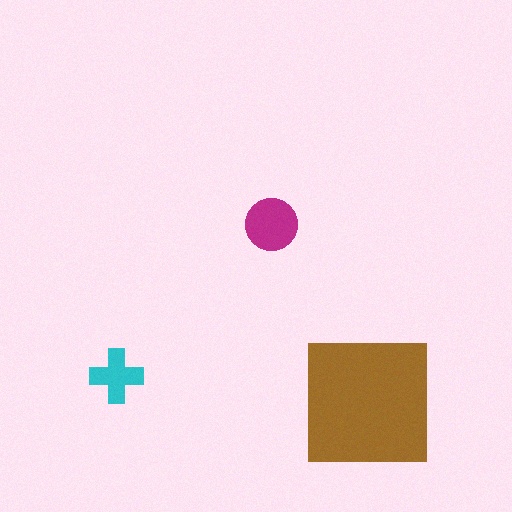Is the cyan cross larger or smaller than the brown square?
Smaller.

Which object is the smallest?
The cyan cross.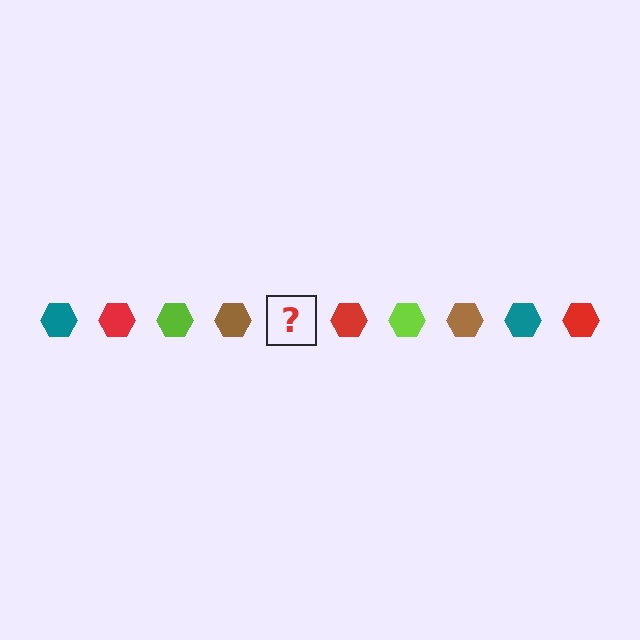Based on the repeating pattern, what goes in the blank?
The blank should be a teal hexagon.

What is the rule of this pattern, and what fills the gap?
The rule is that the pattern cycles through teal, red, lime, brown hexagons. The gap should be filled with a teal hexagon.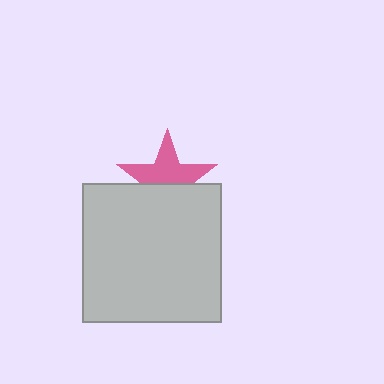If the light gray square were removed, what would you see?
You would see the complete pink star.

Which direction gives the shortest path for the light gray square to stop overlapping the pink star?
Moving down gives the shortest separation.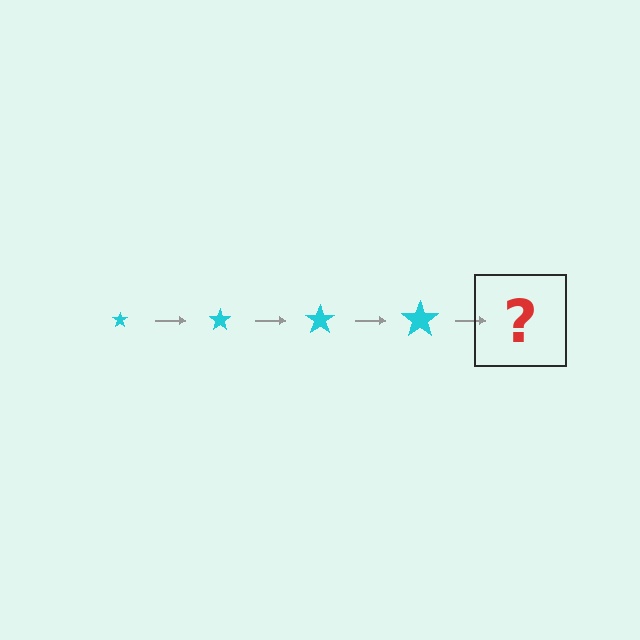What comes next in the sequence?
The next element should be a cyan star, larger than the previous one.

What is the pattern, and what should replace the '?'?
The pattern is that the star gets progressively larger each step. The '?' should be a cyan star, larger than the previous one.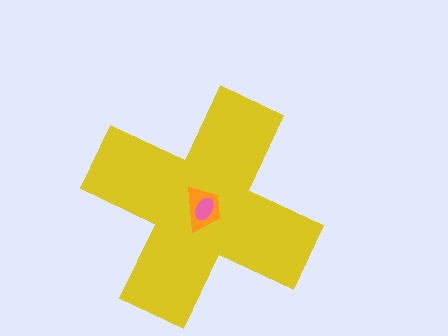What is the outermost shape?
The yellow cross.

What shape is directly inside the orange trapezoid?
The pink ellipse.